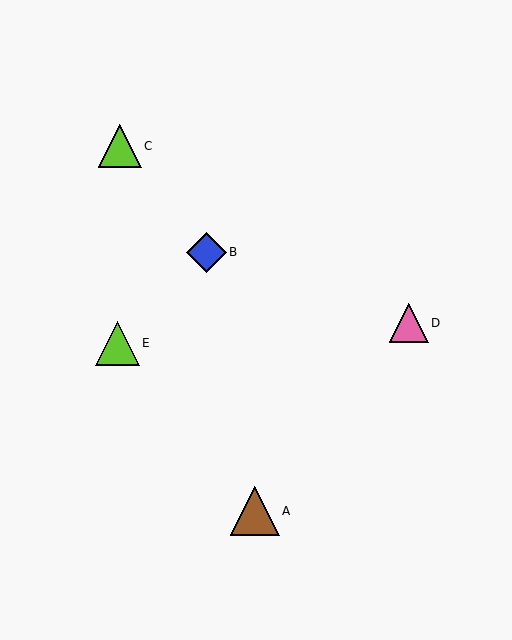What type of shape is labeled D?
Shape D is a pink triangle.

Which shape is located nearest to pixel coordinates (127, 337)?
The lime triangle (labeled E) at (117, 343) is nearest to that location.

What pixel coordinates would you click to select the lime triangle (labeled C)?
Click at (120, 146) to select the lime triangle C.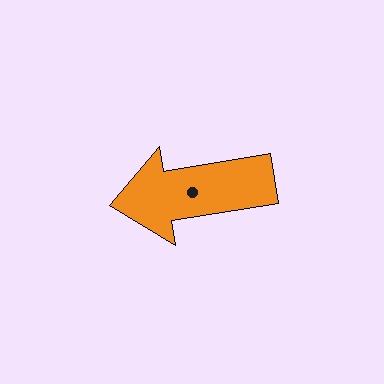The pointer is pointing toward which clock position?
Roughly 9 o'clock.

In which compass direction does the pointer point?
West.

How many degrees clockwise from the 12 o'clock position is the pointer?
Approximately 261 degrees.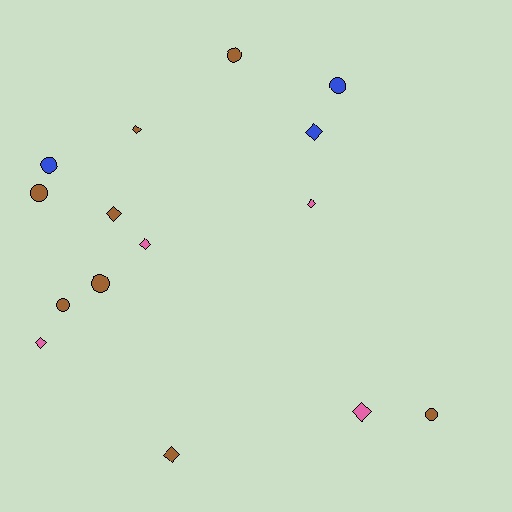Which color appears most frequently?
Brown, with 8 objects.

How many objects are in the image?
There are 15 objects.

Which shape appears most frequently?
Diamond, with 8 objects.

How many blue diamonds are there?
There is 1 blue diamond.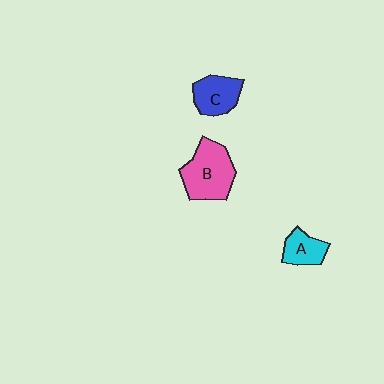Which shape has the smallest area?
Shape A (cyan).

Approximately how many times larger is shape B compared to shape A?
Approximately 2.0 times.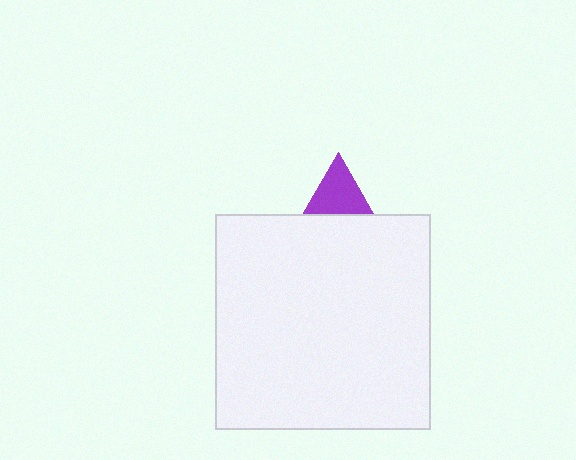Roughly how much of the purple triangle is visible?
A small part of it is visible (roughly 37%).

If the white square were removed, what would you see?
You would see the complete purple triangle.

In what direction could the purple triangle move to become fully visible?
The purple triangle could move up. That would shift it out from behind the white square entirely.